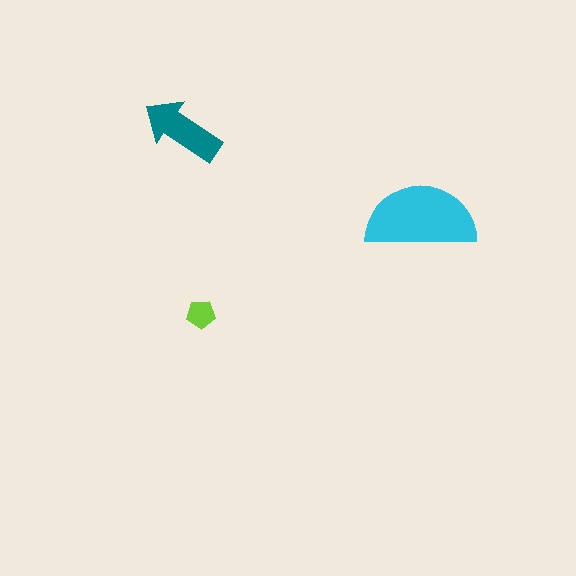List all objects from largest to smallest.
The cyan semicircle, the teal arrow, the lime pentagon.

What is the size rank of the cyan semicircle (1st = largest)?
1st.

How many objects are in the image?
There are 3 objects in the image.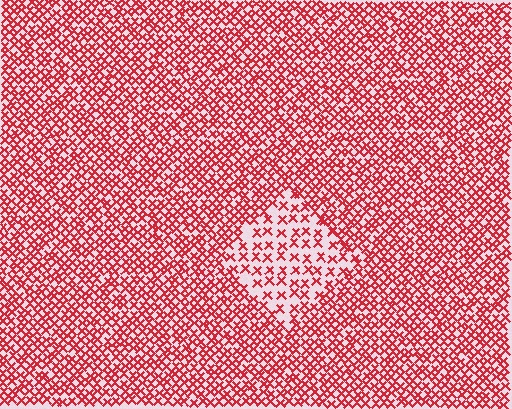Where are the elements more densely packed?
The elements are more densely packed outside the diamond boundary.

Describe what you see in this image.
The image contains small red elements arranged at two different densities. A diamond-shaped region is visible where the elements are less densely packed than the surrounding area.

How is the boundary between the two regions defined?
The boundary is defined by a change in element density (approximately 2.1x ratio). All elements are the same color, size, and shape.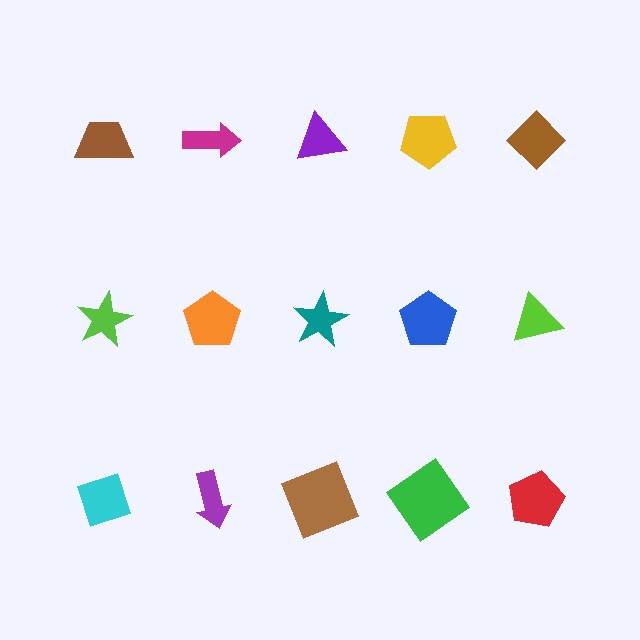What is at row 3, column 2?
A purple arrow.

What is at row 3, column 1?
A cyan diamond.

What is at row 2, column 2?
An orange pentagon.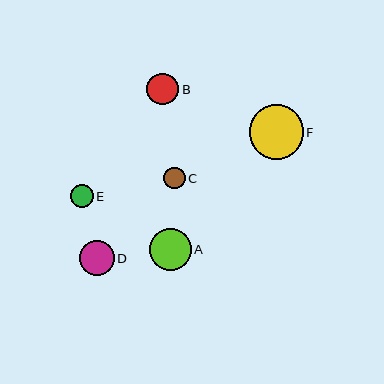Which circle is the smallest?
Circle C is the smallest with a size of approximately 21 pixels.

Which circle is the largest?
Circle F is the largest with a size of approximately 54 pixels.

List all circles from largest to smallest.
From largest to smallest: F, A, D, B, E, C.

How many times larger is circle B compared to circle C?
Circle B is approximately 1.5 times the size of circle C.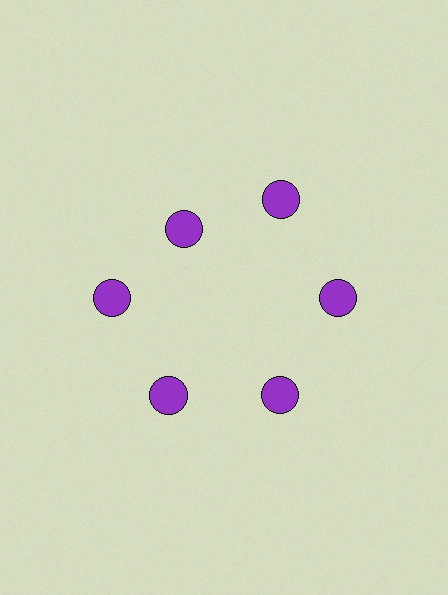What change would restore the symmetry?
The symmetry would be restored by moving it outward, back onto the ring so that all 6 circles sit at equal angles and equal distance from the center.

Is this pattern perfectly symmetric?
No. The 6 purple circles are arranged in a ring, but one element near the 11 o'clock position is pulled inward toward the center, breaking the 6-fold rotational symmetry.